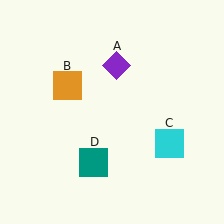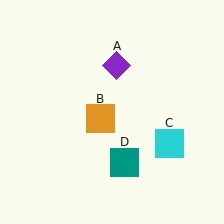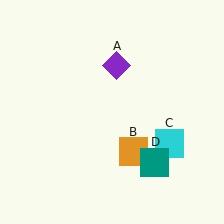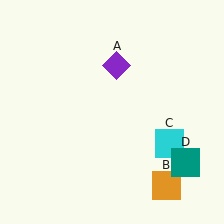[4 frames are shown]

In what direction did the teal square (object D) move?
The teal square (object D) moved right.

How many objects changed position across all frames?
2 objects changed position: orange square (object B), teal square (object D).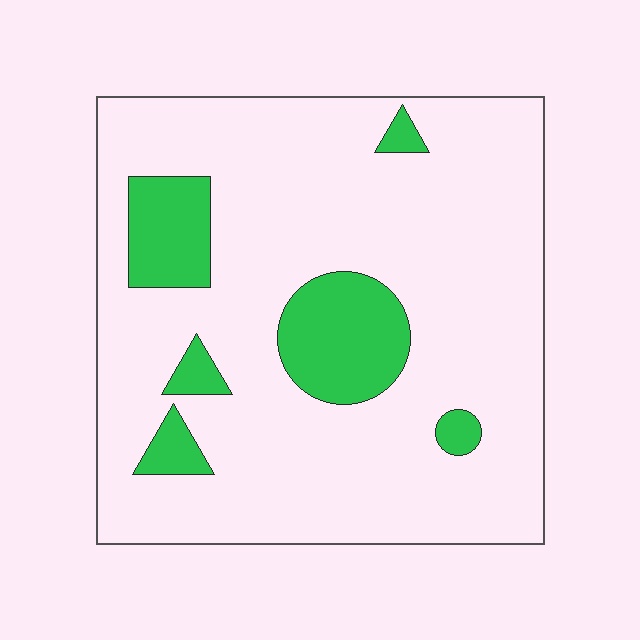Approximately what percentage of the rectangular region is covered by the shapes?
Approximately 15%.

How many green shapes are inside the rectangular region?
6.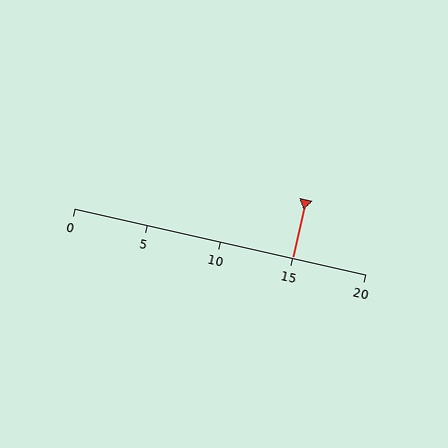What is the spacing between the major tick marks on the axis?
The major ticks are spaced 5 apart.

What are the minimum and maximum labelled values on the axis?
The axis runs from 0 to 20.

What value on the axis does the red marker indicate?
The marker indicates approximately 15.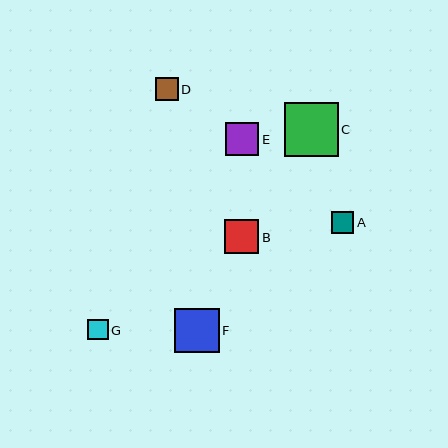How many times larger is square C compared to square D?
Square C is approximately 2.4 times the size of square D.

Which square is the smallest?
Square G is the smallest with a size of approximately 20 pixels.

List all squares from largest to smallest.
From largest to smallest: C, F, B, E, D, A, G.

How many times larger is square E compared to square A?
Square E is approximately 1.5 times the size of square A.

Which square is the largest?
Square C is the largest with a size of approximately 54 pixels.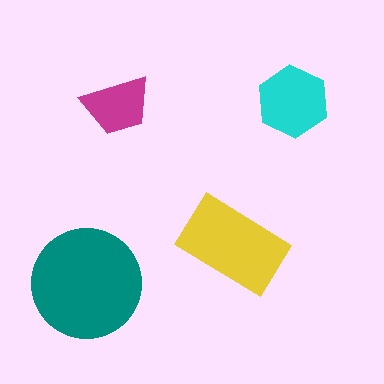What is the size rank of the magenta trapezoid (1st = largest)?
4th.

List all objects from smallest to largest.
The magenta trapezoid, the cyan hexagon, the yellow rectangle, the teal circle.